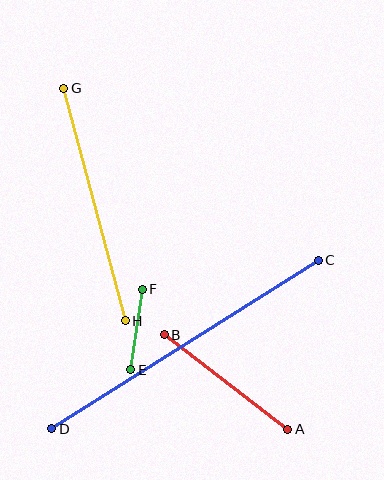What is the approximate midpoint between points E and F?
The midpoint is at approximately (137, 330) pixels.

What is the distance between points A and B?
The distance is approximately 156 pixels.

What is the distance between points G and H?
The distance is approximately 241 pixels.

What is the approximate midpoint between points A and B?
The midpoint is at approximately (226, 382) pixels.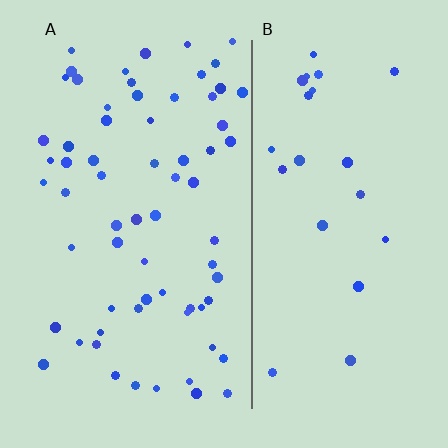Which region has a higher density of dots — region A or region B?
A (the left).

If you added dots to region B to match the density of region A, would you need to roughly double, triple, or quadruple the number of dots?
Approximately triple.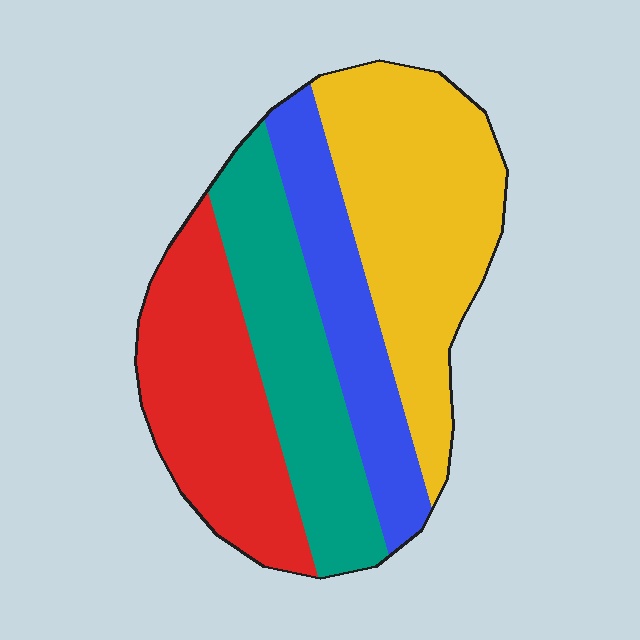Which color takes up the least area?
Blue, at roughly 20%.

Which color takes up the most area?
Yellow, at roughly 35%.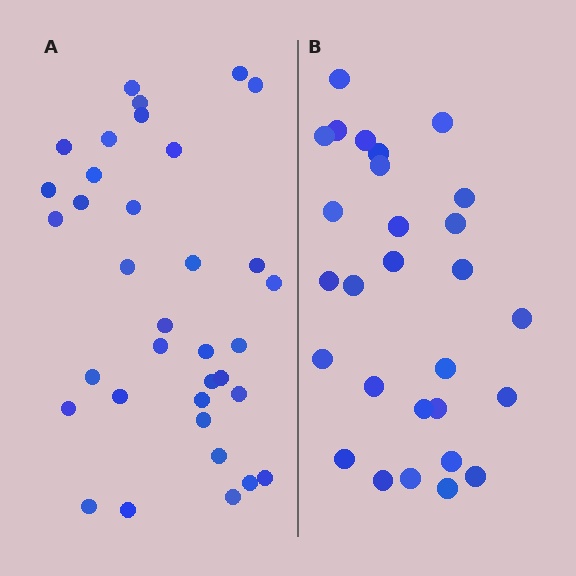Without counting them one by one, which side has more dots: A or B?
Region A (the left region) has more dots.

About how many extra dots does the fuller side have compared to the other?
Region A has roughly 8 or so more dots than region B.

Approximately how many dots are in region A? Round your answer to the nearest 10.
About 40 dots. (The exact count is 35, which rounds to 40.)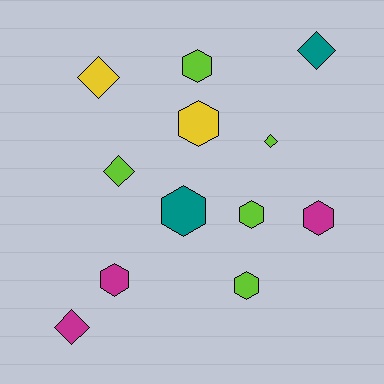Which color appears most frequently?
Lime, with 5 objects.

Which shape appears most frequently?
Hexagon, with 7 objects.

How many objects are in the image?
There are 12 objects.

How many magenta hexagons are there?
There are 2 magenta hexagons.